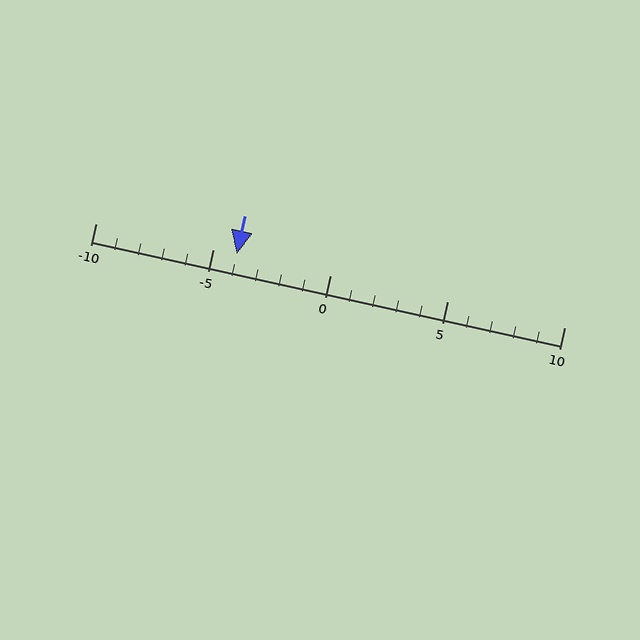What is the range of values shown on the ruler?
The ruler shows values from -10 to 10.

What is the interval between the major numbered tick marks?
The major tick marks are spaced 5 units apart.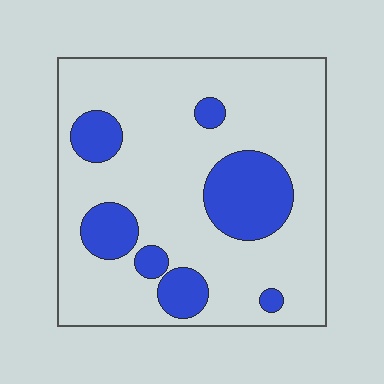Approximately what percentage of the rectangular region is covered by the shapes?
Approximately 20%.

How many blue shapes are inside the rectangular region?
7.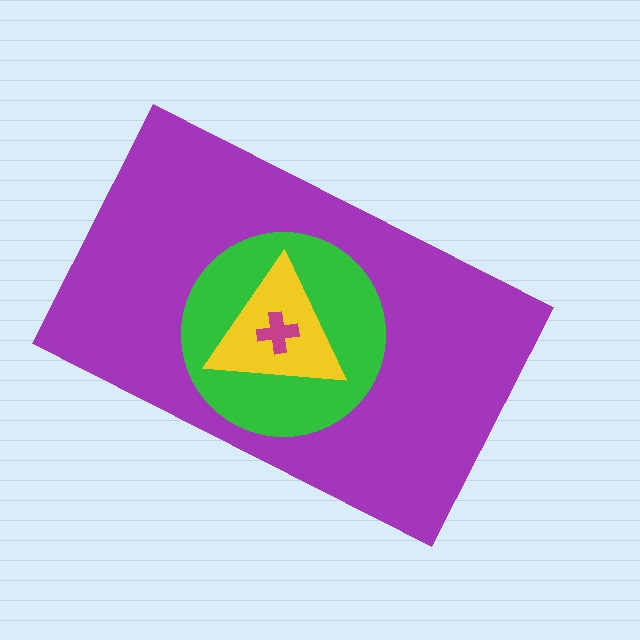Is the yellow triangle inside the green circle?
Yes.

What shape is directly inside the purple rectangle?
The green circle.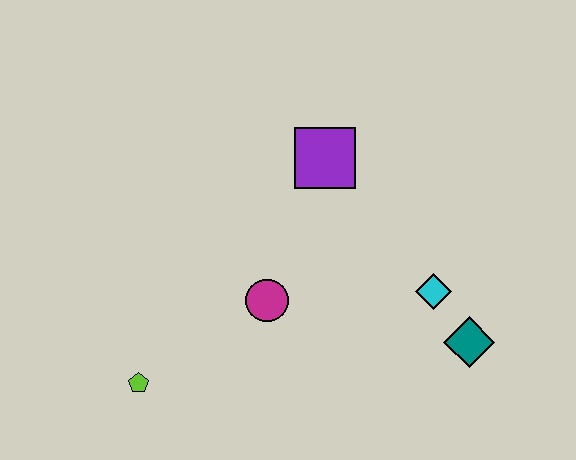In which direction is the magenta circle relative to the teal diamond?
The magenta circle is to the left of the teal diamond.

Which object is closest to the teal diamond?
The cyan diamond is closest to the teal diamond.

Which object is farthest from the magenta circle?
The teal diamond is farthest from the magenta circle.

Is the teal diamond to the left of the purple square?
No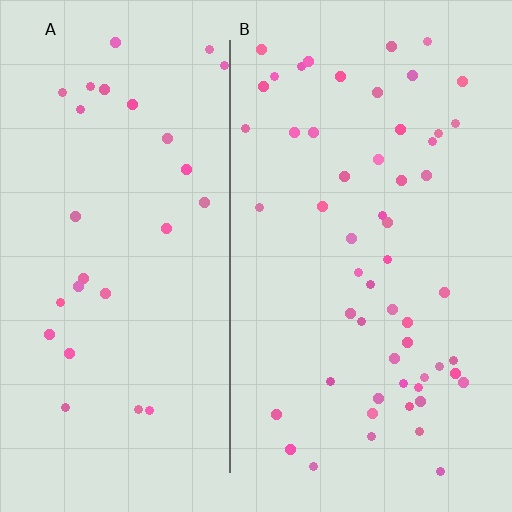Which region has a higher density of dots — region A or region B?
B (the right).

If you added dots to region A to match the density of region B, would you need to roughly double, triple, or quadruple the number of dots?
Approximately double.